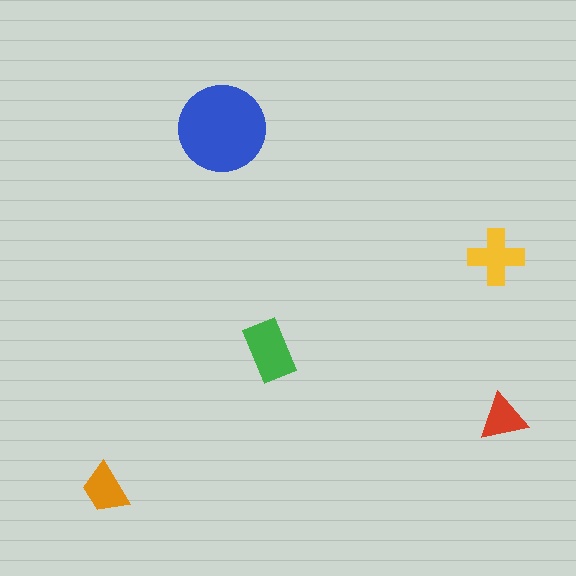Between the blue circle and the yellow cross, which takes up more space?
The blue circle.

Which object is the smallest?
The red triangle.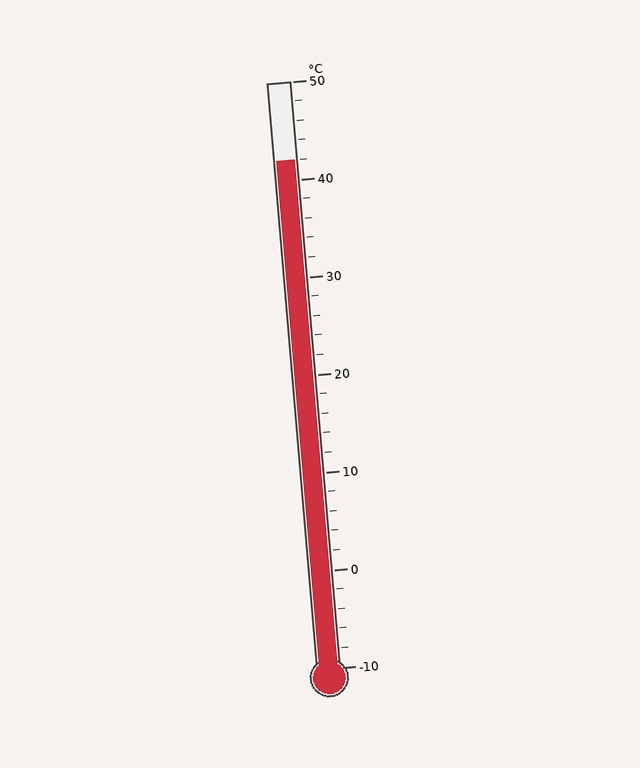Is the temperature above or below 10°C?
The temperature is above 10°C.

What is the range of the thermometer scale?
The thermometer scale ranges from -10°C to 50°C.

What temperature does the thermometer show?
The thermometer shows approximately 42°C.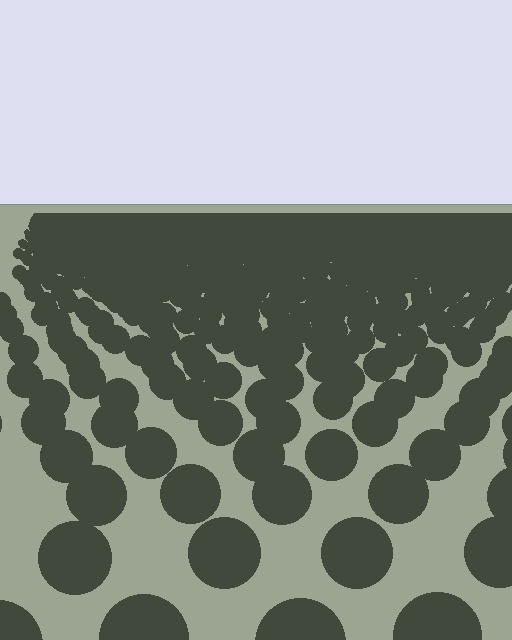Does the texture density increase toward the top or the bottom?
Density increases toward the top.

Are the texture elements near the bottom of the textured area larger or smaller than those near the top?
Larger. Near the bottom, elements are closer to the viewer and appear at a bigger on-screen size.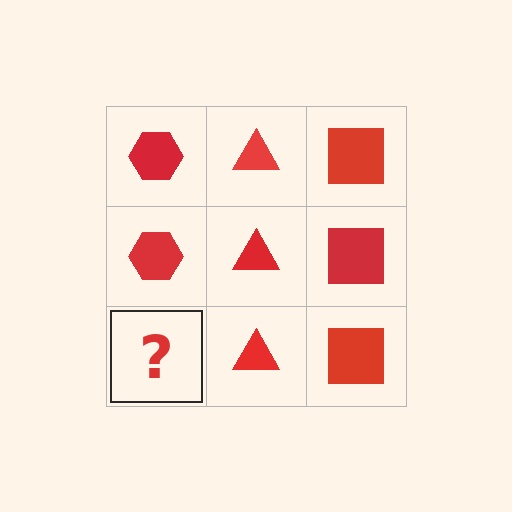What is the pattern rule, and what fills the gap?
The rule is that each column has a consistent shape. The gap should be filled with a red hexagon.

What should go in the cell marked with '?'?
The missing cell should contain a red hexagon.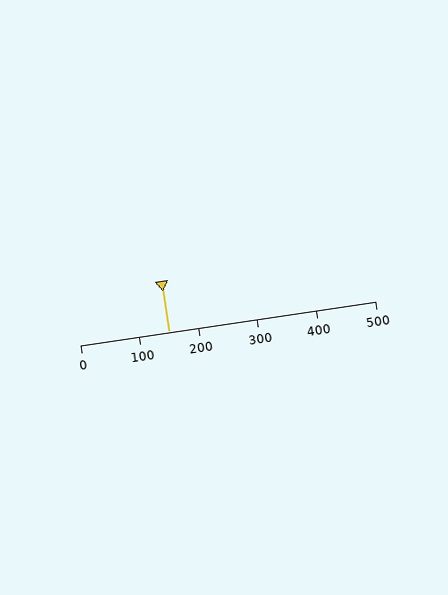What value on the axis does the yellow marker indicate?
The marker indicates approximately 150.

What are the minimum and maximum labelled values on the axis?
The axis runs from 0 to 500.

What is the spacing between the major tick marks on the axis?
The major ticks are spaced 100 apart.